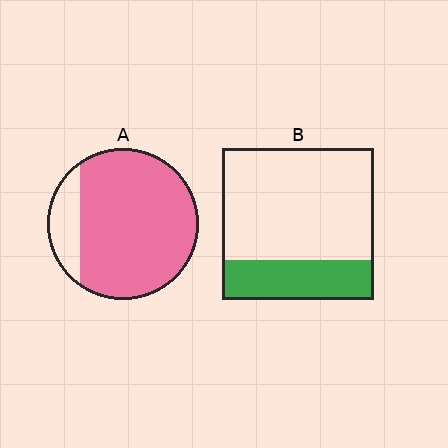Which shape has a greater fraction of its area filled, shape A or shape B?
Shape A.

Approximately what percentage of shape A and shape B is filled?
A is approximately 85% and B is approximately 25%.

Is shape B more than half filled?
No.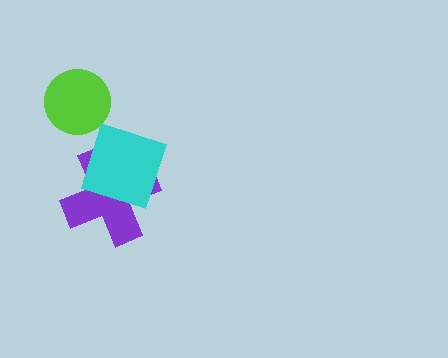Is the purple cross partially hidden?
Yes, it is partially covered by another shape.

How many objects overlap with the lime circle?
0 objects overlap with the lime circle.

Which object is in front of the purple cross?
The cyan diamond is in front of the purple cross.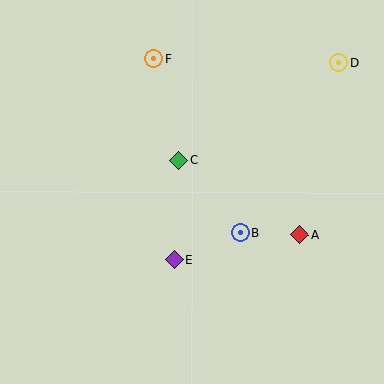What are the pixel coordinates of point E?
Point E is at (174, 260).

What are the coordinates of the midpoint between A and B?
The midpoint between A and B is at (270, 234).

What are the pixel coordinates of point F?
Point F is at (153, 58).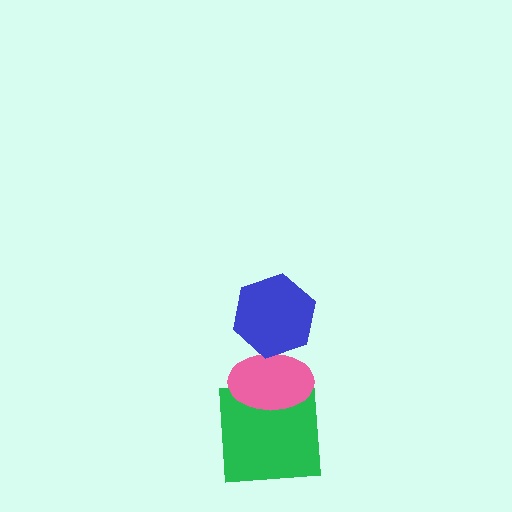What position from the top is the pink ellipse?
The pink ellipse is 2nd from the top.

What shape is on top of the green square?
The pink ellipse is on top of the green square.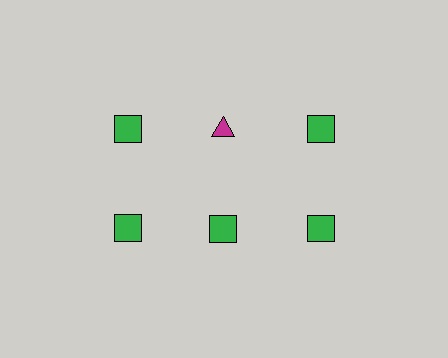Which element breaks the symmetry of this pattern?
The magenta triangle in the top row, second from left column breaks the symmetry. All other shapes are green squares.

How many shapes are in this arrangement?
There are 6 shapes arranged in a grid pattern.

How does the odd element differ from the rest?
It differs in both color (magenta instead of green) and shape (triangle instead of square).